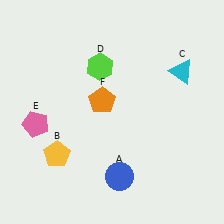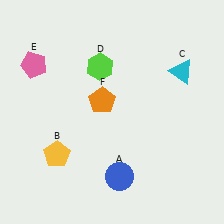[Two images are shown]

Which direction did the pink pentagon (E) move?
The pink pentagon (E) moved up.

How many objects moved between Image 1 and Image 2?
1 object moved between the two images.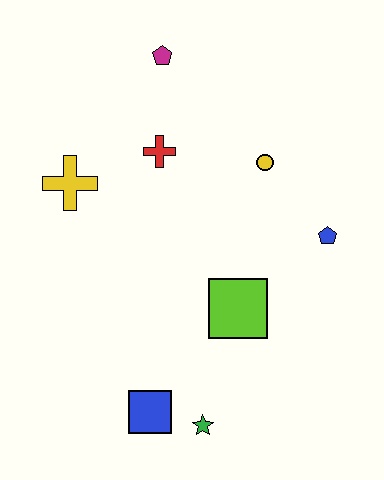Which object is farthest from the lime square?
The magenta pentagon is farthest from the lime square.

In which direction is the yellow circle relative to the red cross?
The yellow circle is to the right of the red cross.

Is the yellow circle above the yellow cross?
Yes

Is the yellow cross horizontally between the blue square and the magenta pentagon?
No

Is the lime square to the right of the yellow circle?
No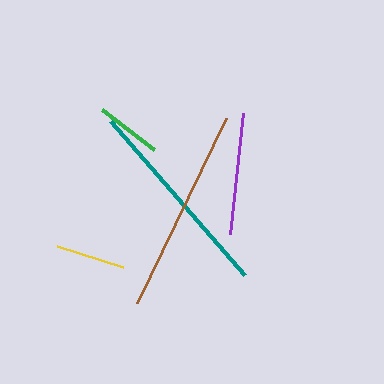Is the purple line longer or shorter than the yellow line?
The purple line is longer than the yellow line.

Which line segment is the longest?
The brown line is the longest at approximately 206 pixels.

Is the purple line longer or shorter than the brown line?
The brown line is longer than the purple line.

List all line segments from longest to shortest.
From longest to shortest: brown, teal, purple, yellow, green.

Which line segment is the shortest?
The green line is the shortest at approximately 65 pixels.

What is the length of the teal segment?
The teal segment is approximately 204 pixels long.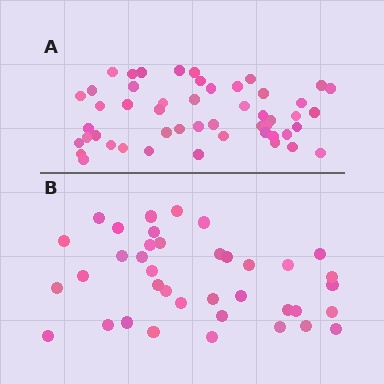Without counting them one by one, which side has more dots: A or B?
Region A (the top region) has more dots.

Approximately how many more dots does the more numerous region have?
Region A has roughly 12 or so more dots than region B.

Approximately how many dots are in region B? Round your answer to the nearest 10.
About 40 dots. (The exact count is 38, which rounds to 40.)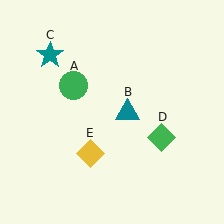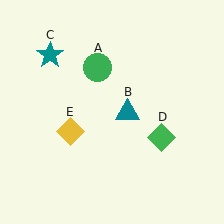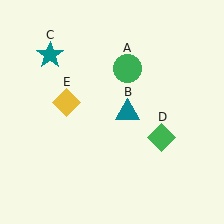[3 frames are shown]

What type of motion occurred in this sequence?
The green circle (object A), yellow diamond (object E) rotated clockwise around the center of the scene.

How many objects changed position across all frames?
2 objects changed position: green circle (object A), yellow diamond (object E).